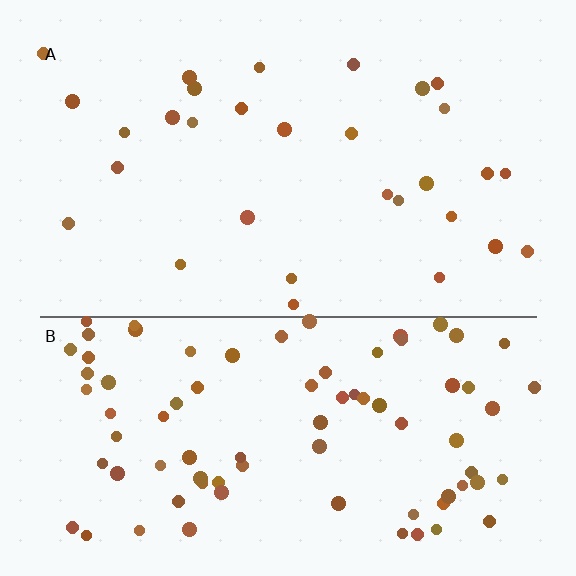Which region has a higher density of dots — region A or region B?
B (the bottom).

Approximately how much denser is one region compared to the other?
Approximately 2.7× — region B over region A.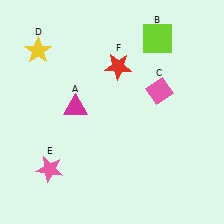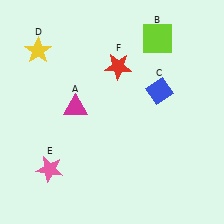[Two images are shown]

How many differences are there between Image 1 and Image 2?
There is 1 difference between the two images.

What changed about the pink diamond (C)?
In Image 1, C is pink. In Image 2, it changed to blue.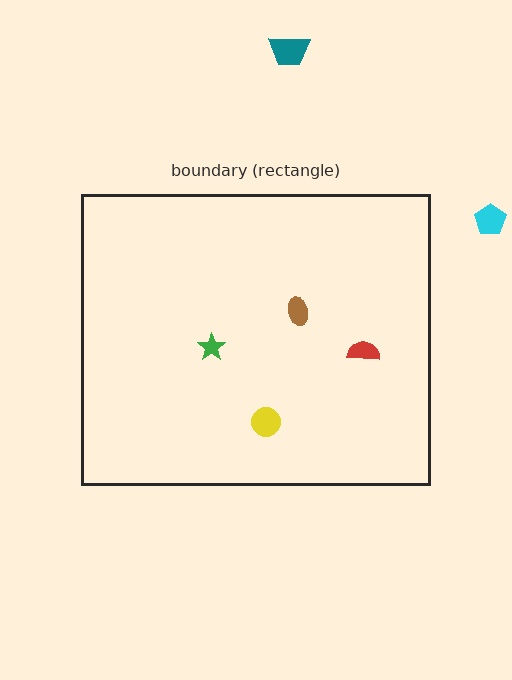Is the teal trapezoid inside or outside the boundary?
Outside.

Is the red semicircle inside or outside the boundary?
Inside.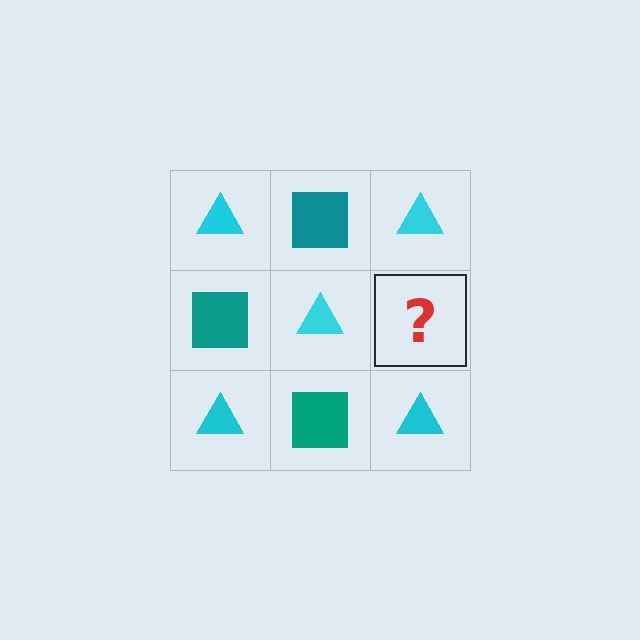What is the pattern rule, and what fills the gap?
The rule is that it alternates cyan triangle and teal square in a checkerboard pattern. The gap should be filled with a teal square.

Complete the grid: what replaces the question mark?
The question mark should be replaced with a teal square.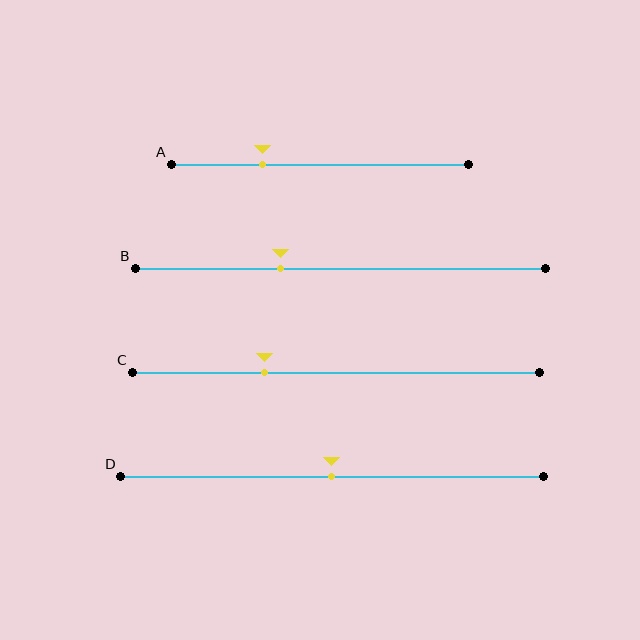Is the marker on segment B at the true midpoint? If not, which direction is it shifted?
No, the marker on segment B is shifted to the left by about 15% of the segment length.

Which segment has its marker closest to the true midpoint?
Segment D has its marker closest to the true midpoint.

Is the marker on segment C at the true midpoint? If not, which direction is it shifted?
No, the marker on segment C is shifted to the left by about 18% of the segment length.